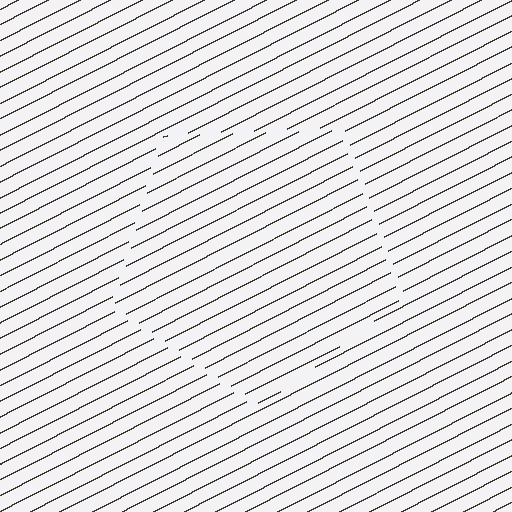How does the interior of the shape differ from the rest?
The interior of the shape contains the same grating, shifted by half a period — the contour is defined by the phase discontinuity where line-ends from the inner and outer gratings abut.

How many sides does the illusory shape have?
5 sides — the line-ends trace a pentagon.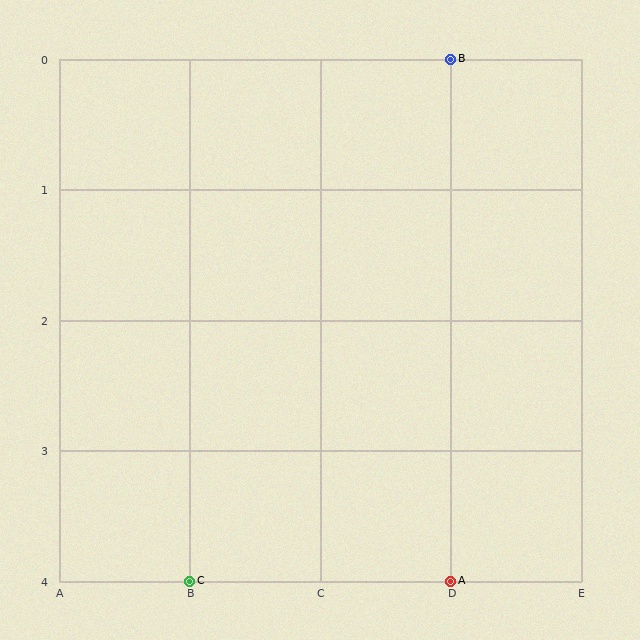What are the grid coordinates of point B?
Point B is at grid coordinates (D, 0).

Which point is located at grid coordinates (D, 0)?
Point B is at (D, 0).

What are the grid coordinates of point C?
Point C is at grid coordinates (B, 4).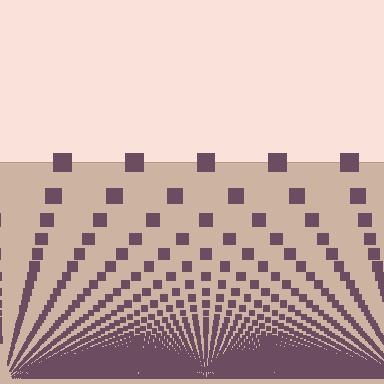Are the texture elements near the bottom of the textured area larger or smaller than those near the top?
Smaller. The gradient is inverted — elements near the bottom are smaller and denser.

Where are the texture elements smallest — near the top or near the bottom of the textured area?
Near the bottom.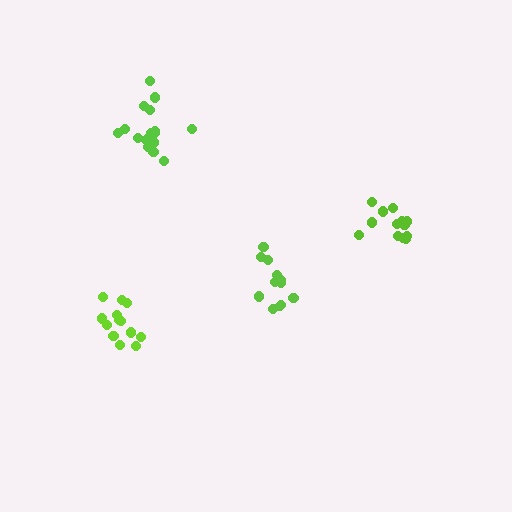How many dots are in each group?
Group 1: 12 dots, Group 2: 17 dots, Group 3: 13 dots, Group 4: 14 dots (56 total).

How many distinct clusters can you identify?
There are 4 distinct clusters.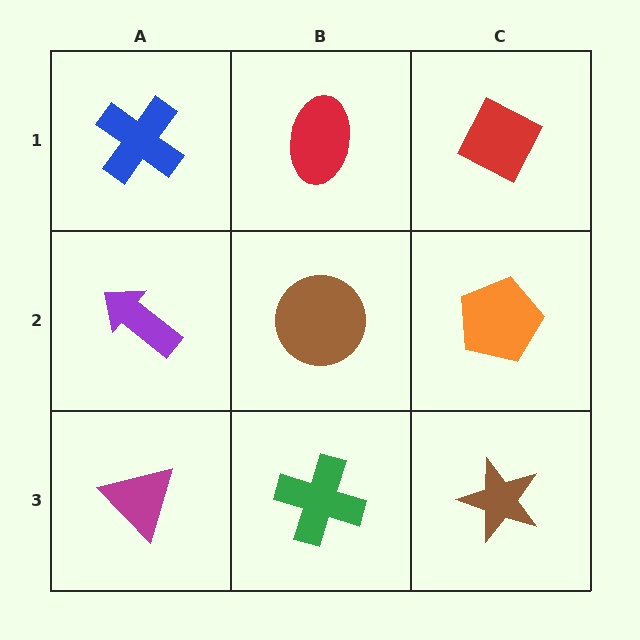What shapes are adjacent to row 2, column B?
A red ellipse (row 1, column B), a green cross (row 3, column B), a purple arrow (row 2, column A), an orange pentagon (row 2, column C).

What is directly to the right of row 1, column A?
A red ellipse.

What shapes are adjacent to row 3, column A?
A purple arrow (row 2, column A), a green cross (row 3, column B).